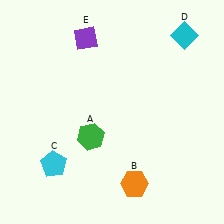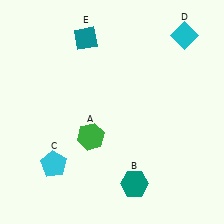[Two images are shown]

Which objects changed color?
B changed from orange to teal. E changed from purple to teal.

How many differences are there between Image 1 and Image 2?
There are 2 differences between the two images.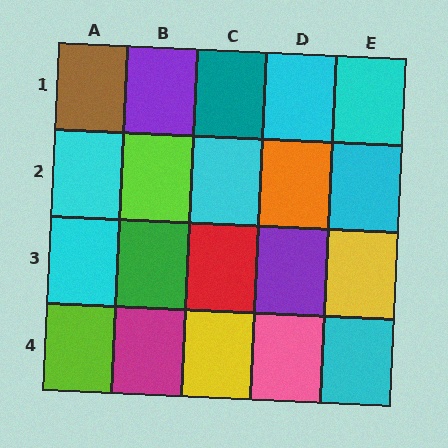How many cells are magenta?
1 cell is magenta.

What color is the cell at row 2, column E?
Cyan.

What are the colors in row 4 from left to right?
Lime, magenta, yellow, pink, cyan.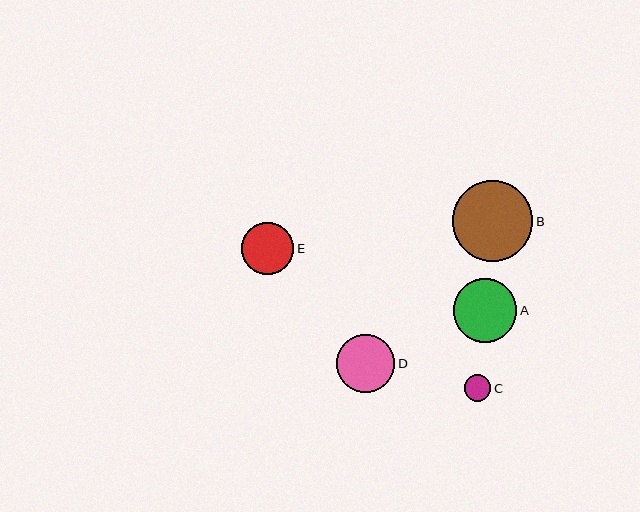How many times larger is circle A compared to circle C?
Circle A is approximately 2.4 times the size of circle C.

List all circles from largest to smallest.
From largest to smallest: B, A, D, E, C.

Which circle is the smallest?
Circle C is the smallest with a size of approximately 27 pixels.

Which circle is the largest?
Circle B is the largest with a size of approximately 81 pixels.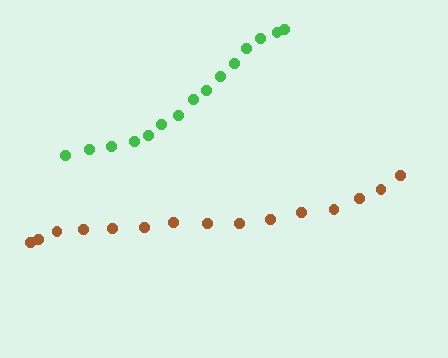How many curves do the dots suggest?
There are 2 distinct paths.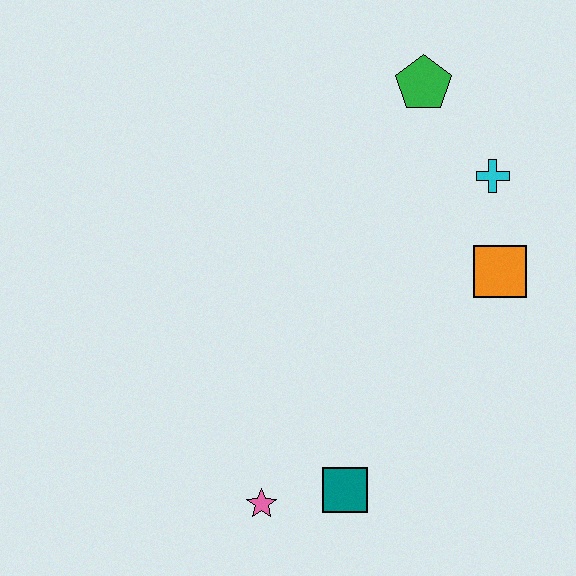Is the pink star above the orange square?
No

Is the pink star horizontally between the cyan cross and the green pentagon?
No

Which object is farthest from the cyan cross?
The pink star is farthest from the cyan cross.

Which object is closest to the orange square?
The cyan cross is closest to the orange square.